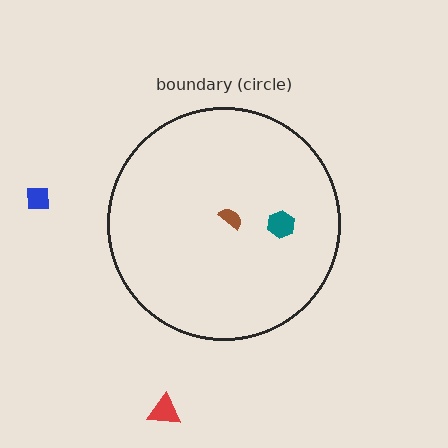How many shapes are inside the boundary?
2 inside, 2 outside.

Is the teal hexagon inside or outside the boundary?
Inside.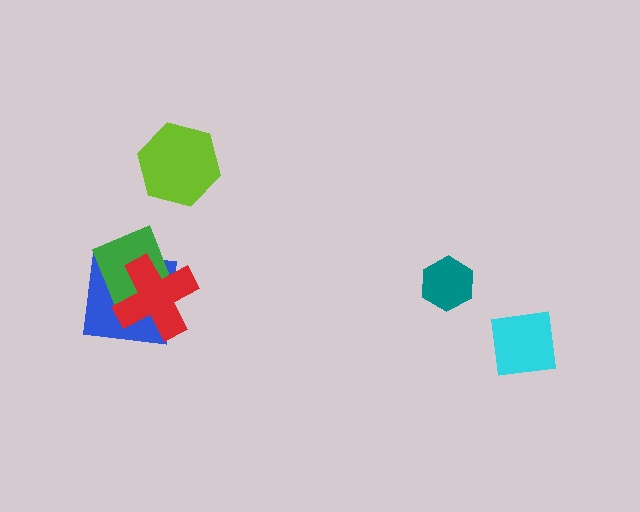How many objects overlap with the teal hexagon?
0 objects overlap with the teal hexagon.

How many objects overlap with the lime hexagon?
0 objects overlap with the lime hexagon.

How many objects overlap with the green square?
2 objects overlap with the green square.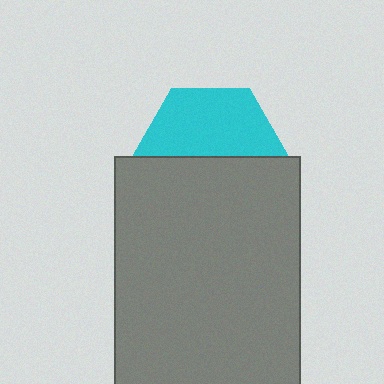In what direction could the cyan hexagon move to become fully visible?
The cyan hexagon could move up. That would shift it out from behind the gray rectangle entirely.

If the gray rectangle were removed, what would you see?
You would see the complete cyan hexagon.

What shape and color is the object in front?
The object in front is a gray rectangle.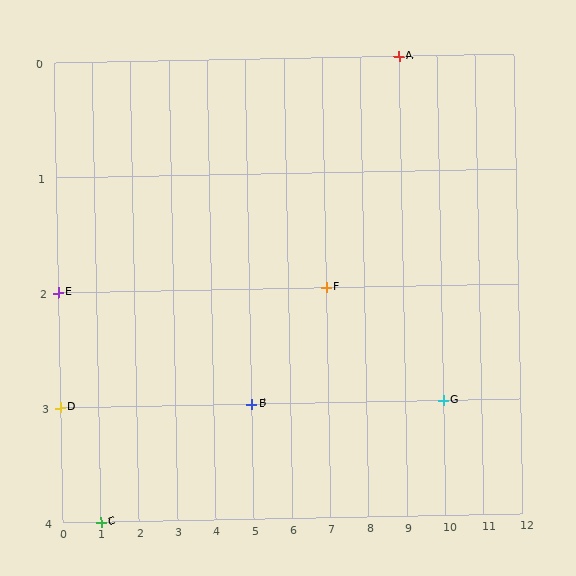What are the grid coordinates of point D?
Point D is at grid coordinates (0, 3).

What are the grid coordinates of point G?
Point G is at grid coordinates (10, 3).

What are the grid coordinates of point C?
Point C is at grid coordinates (1, 4).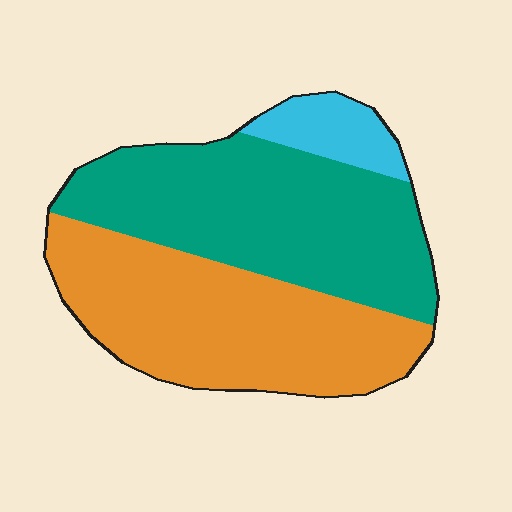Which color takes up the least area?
Cyan, at roughly 10%.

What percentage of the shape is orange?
Orange takes up between a third and a half of the shape.